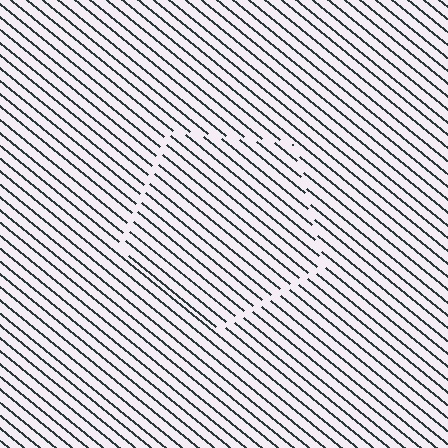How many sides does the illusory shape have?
5 sides — the line-ends trace a pentagon.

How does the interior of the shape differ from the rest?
The interior of the shape contains the same grating, shifted by half a period — the contour is defined by the phase discontinuity where line-ends from the inner and outer gratings abut.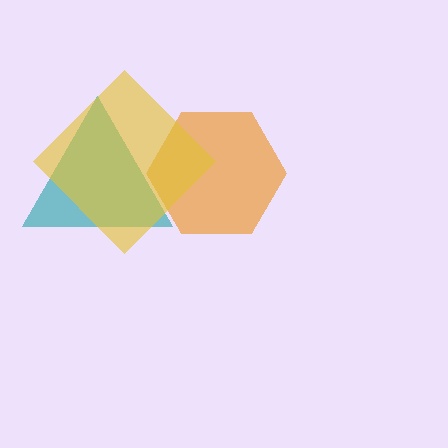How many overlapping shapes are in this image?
There are 3 overlapping shapes in the image.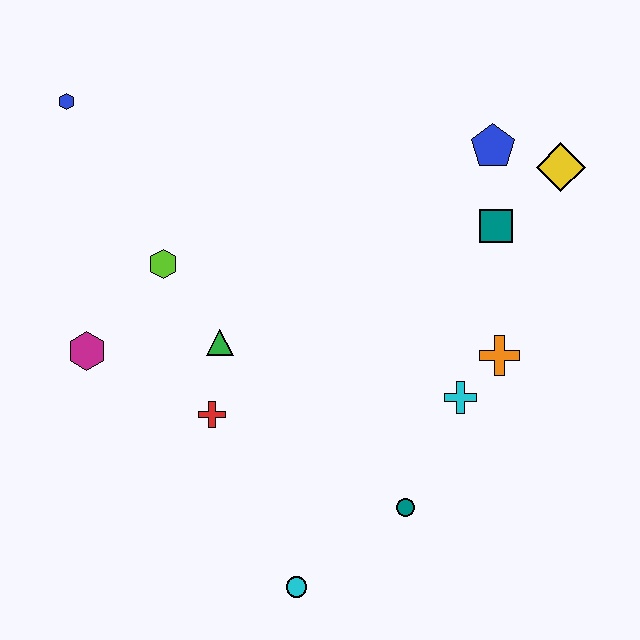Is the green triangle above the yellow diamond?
No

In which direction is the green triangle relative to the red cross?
The green triangle is above the red cross.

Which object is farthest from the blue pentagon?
The cyan circle is farthest from the blue pentagon.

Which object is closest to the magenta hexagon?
The lime hexagon is closest to the magenta hexagon.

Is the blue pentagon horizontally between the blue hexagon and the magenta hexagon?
No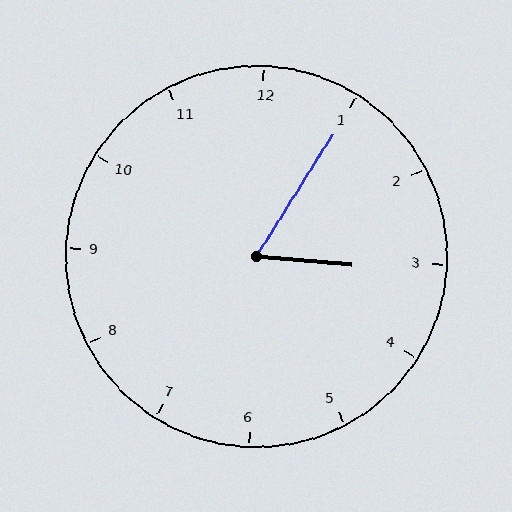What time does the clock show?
3:05.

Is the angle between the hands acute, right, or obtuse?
It is acute.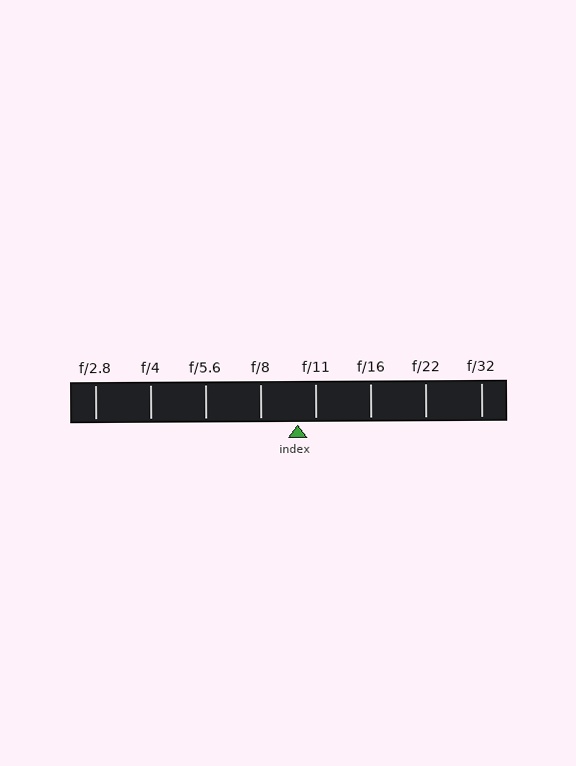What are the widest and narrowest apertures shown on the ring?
The widest aperture shown is f/2.8 and the narrowest is f/32.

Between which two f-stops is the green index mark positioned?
The index mark is between f/8 and f/11.